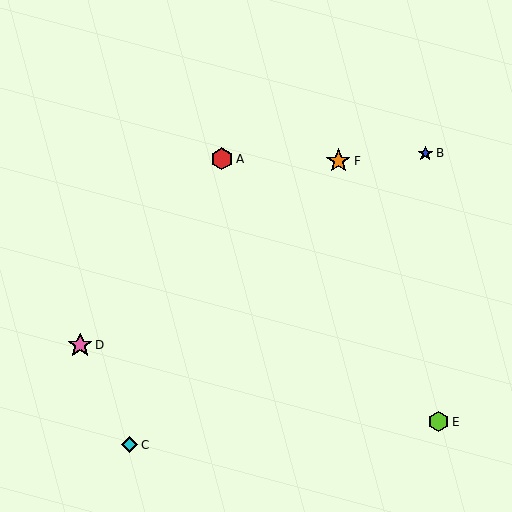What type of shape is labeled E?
Shape E is a lime hexagon.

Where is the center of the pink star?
The center of the pink star is at (80, 345).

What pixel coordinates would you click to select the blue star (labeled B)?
Click at (425, 153) to select the blue star B.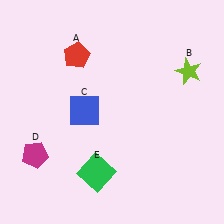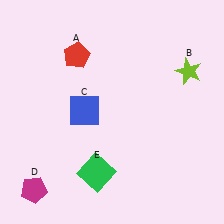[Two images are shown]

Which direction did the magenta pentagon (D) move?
The magenta pentagon (D) moved down.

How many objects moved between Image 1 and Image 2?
1 object moved between the two images.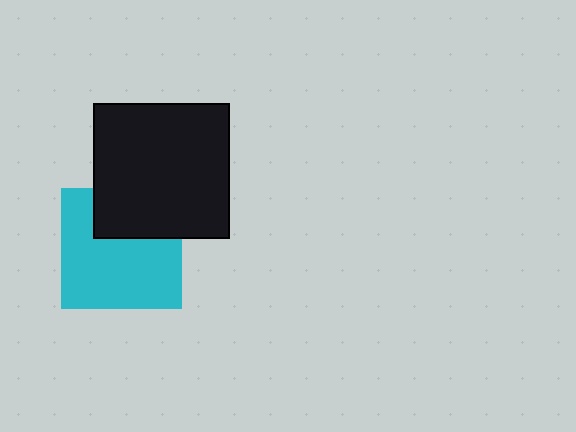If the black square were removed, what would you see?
You would see the complete cyan square.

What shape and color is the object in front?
The object in front is a black square.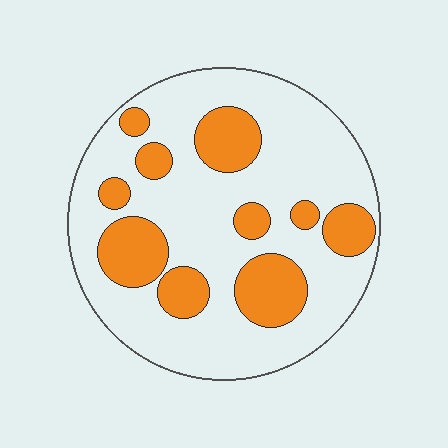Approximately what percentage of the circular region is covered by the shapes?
Approximately 25%.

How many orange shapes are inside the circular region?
10.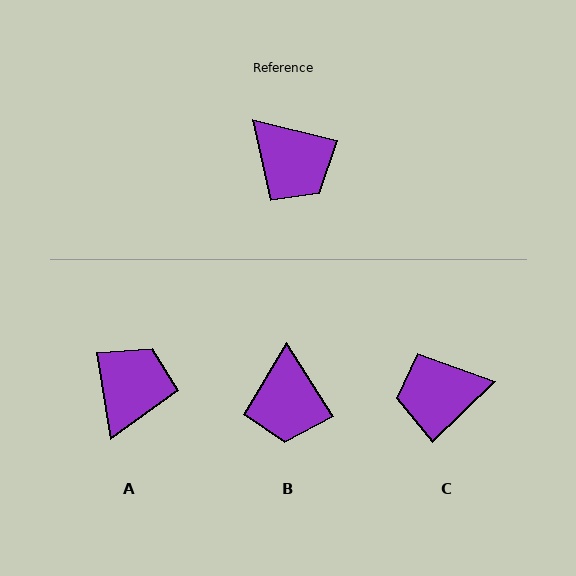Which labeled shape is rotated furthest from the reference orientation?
C, about 122 degrees away.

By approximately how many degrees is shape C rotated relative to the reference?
Approximately 122 degrees clockwise.